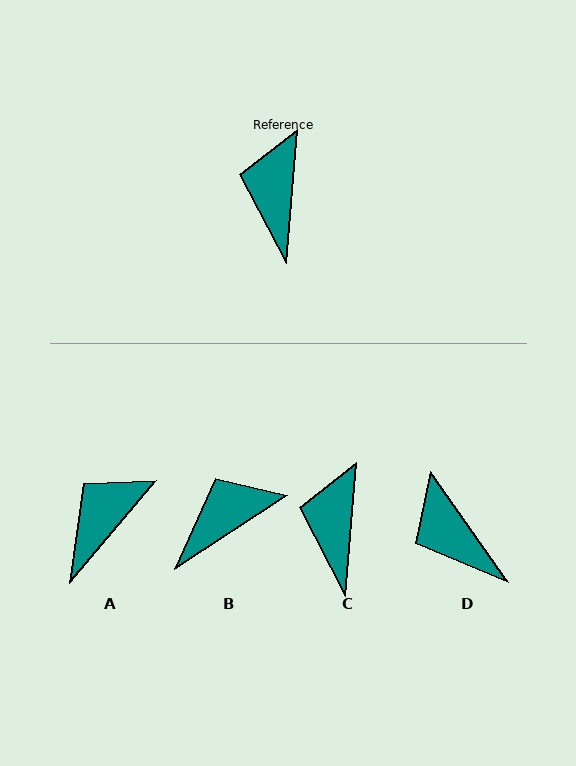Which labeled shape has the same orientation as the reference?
C.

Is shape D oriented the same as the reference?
No, it is off by about 40 degrees.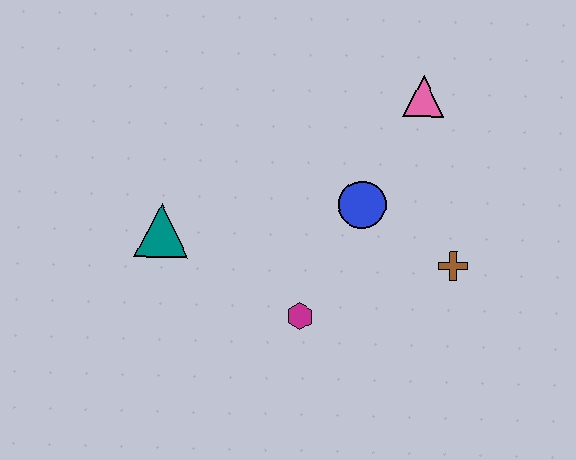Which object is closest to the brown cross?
The blue circle is closest to the brown cross.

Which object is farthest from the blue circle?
The teal triangle is farthest from the blue circle.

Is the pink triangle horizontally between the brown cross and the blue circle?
Yes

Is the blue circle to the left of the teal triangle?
No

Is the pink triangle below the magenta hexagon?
No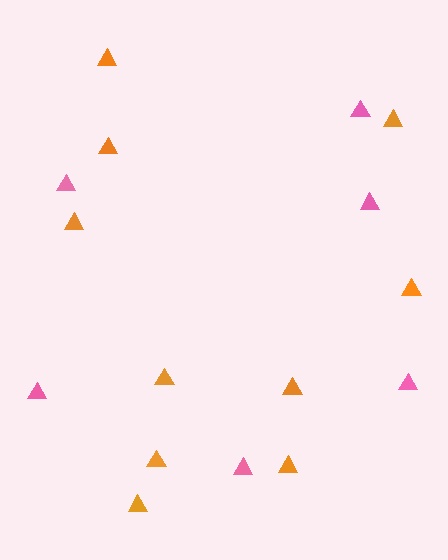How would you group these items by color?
There are 2 groups: one group of pink triangles (6) and one group of orange triangles (10).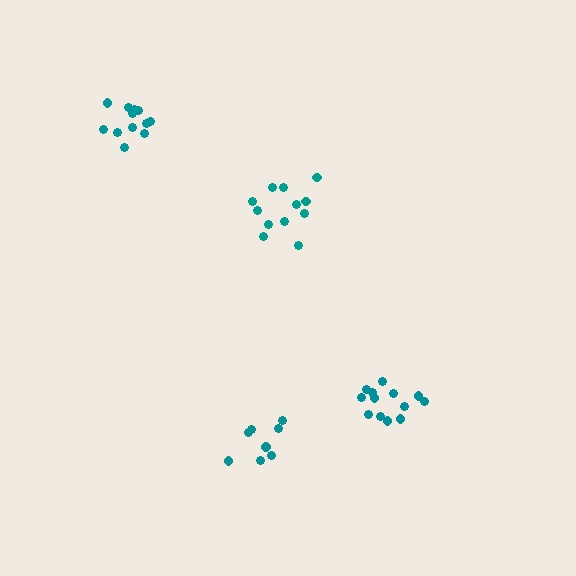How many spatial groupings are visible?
There are 4 spatial groupings.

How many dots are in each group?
Group 1: 12 dots, Group 2: 8 dots, Group 3: 13 dots, Group 4: 12 dots (45 total).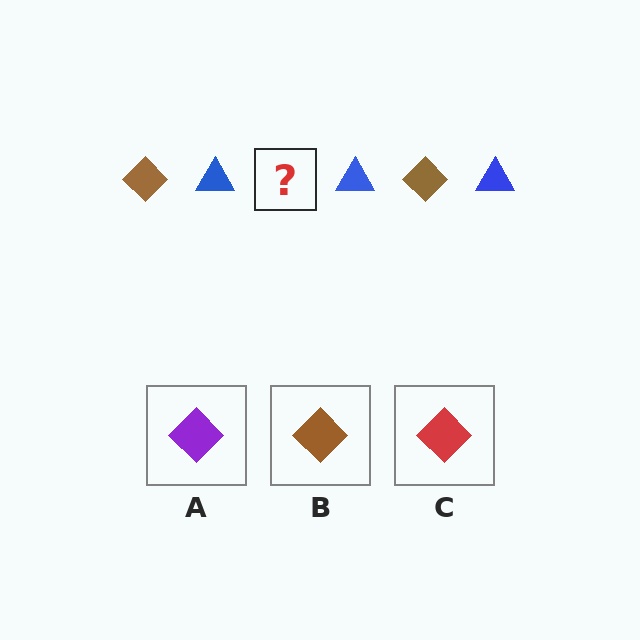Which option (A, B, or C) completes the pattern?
B.